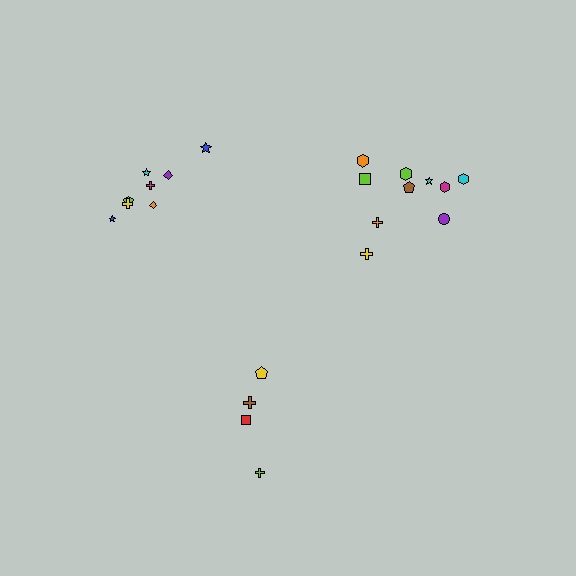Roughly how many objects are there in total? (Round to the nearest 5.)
Roughly 20 objects in total.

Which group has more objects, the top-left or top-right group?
The top-right group.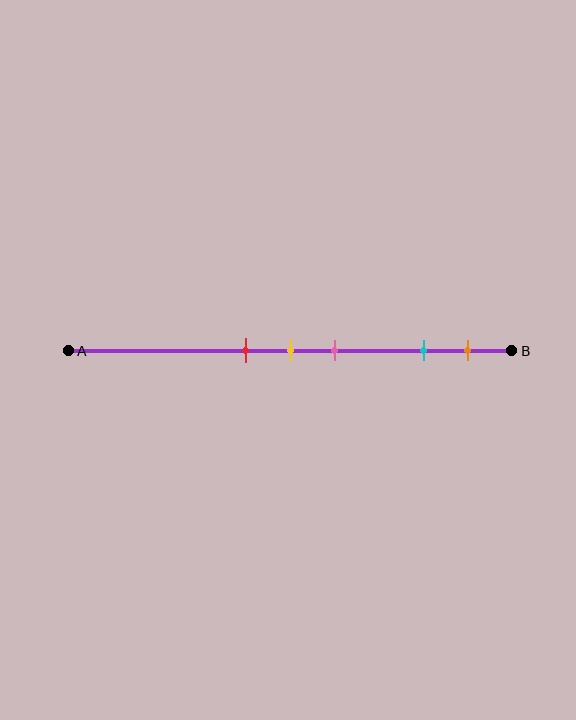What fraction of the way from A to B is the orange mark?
The orange mark is approximately 90% (0.9) of the way from A to B.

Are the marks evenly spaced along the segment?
No, the marks are not evenly spaced.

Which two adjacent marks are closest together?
The red and yellow marks are the closest adjacent pair.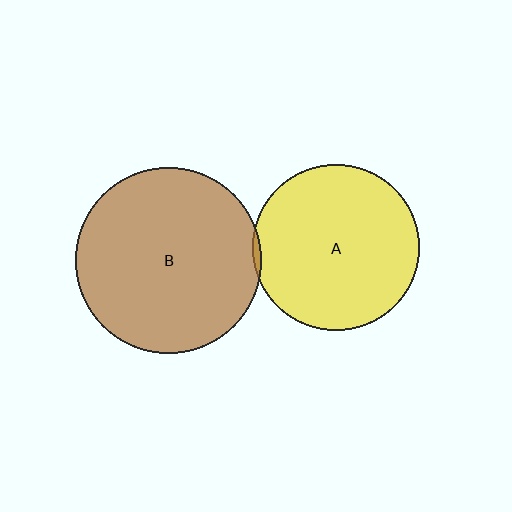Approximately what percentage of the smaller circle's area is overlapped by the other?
Approximately 5%.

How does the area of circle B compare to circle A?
Approximately 1.2 times.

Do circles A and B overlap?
Yes.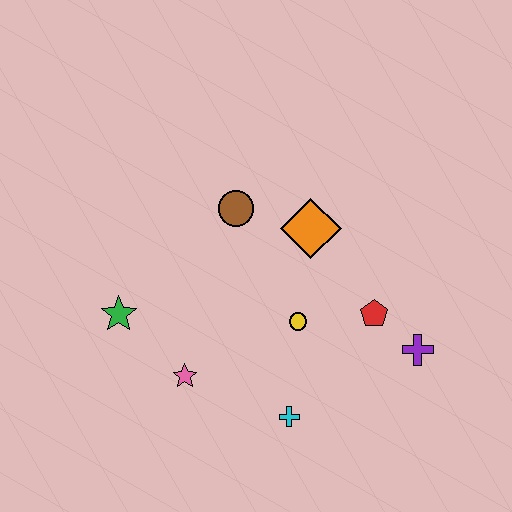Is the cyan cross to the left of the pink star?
No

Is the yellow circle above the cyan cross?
Yes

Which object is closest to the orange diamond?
The brown circle is closest to the orange diamond.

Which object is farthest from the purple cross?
The green star is farthest from the purple cross.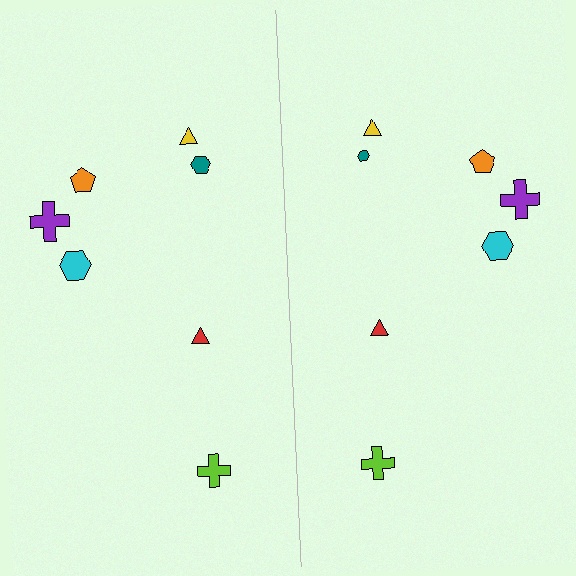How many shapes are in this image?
There are 14 shapes in this image.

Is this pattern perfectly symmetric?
No, the pattern is not perfectly symmetric. The teal hexagon on the right side has a different size than its mirror counterpart.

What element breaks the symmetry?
The teal hexagon on the right side has a different size than its mirror counterpart.